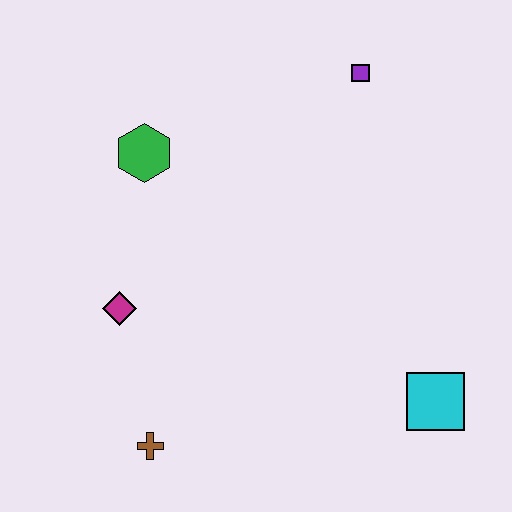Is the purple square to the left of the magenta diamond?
No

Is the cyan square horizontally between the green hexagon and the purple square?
No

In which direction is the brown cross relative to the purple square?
The brown cross is below the purple square.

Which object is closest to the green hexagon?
The magenta diamond is closest to the green hexagon.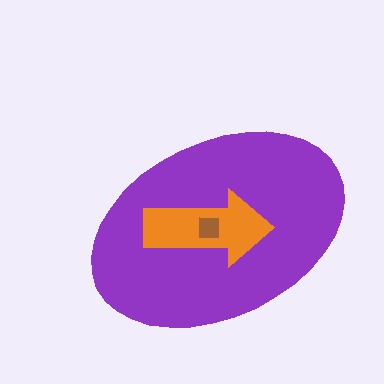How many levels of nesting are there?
3.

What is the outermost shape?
The purple ellipse.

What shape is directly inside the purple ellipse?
The orange arrow.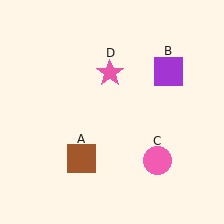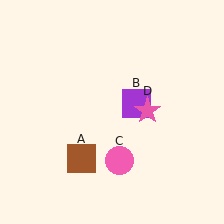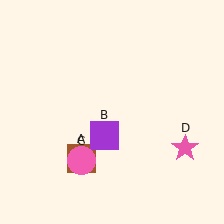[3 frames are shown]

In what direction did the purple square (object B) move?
The purple square (object B) moved down and to the left.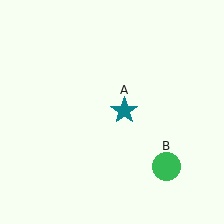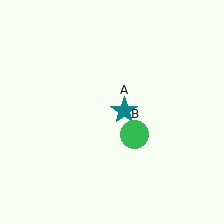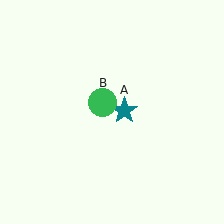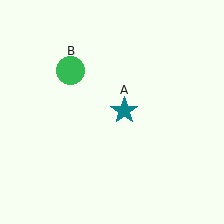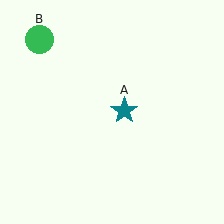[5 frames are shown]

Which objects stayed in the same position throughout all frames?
Teal star (object A) remained stationary.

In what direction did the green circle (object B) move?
The green circle (object B) moved up and to the left.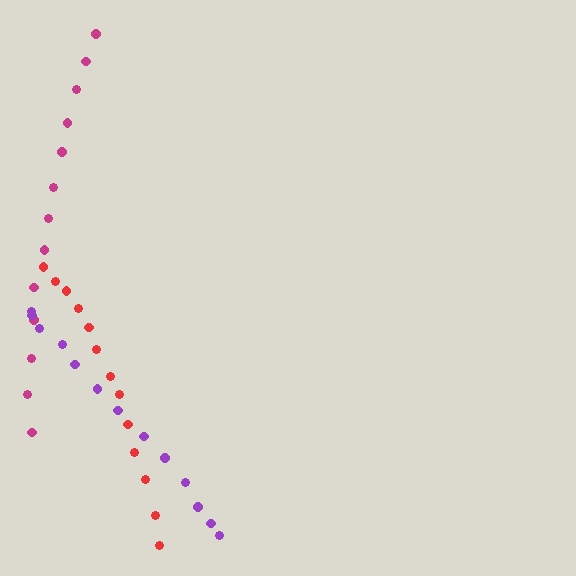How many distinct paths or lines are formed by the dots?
There are 3 distinct paths.